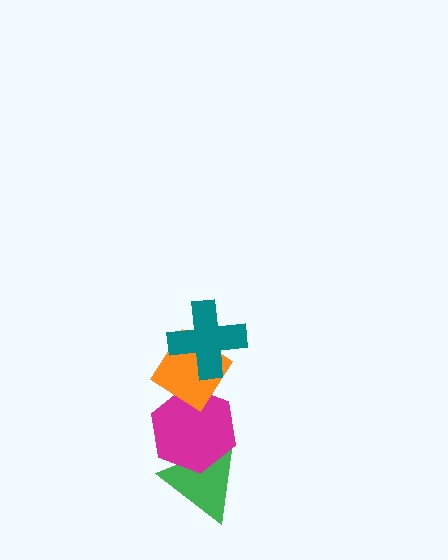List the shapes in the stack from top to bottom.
From top to bottom: the teal cross, the orange diamond, the magenta hexagon, the green triangle.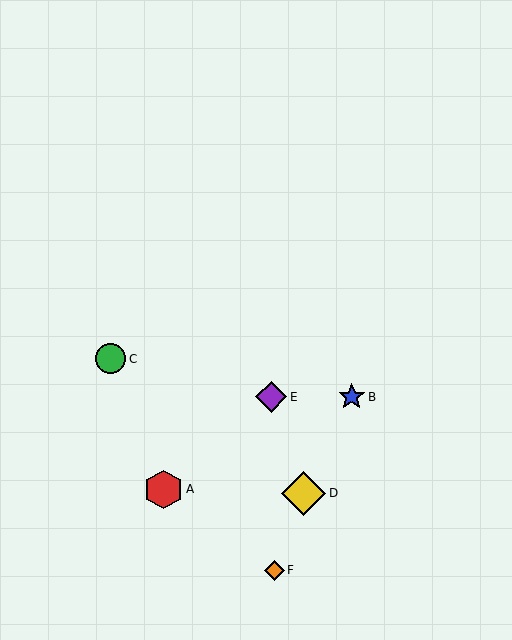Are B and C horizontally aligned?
No, B is at y≈397 and C is at y≈359.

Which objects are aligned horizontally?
Objects B, E are aligned horizontally.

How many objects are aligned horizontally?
2 objects (B, E) are aligned horizontally.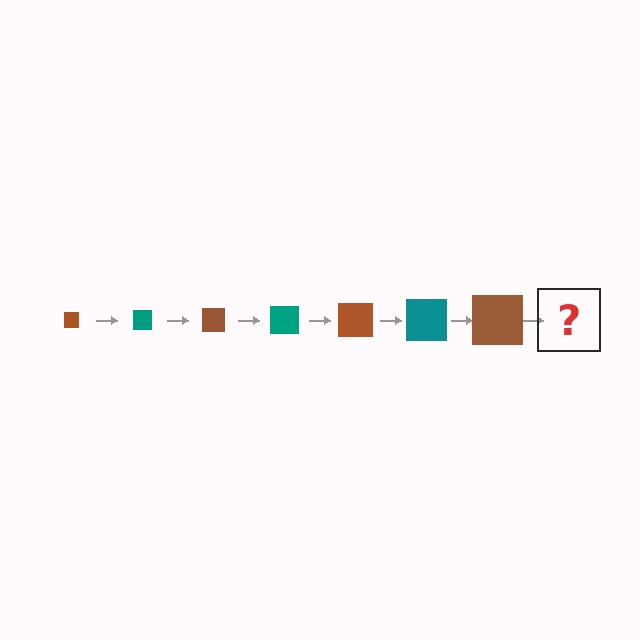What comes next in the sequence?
The next element should be a teal square, larger than the previous one.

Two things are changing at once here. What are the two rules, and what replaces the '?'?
The two rules are that the square grows larger each step and the color cycles through brown and teal. The '?' should be a teal square, larger than the previous one.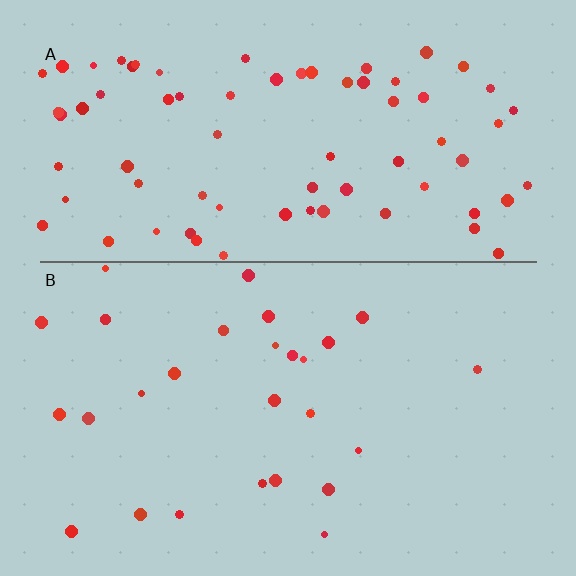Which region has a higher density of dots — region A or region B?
A (the top).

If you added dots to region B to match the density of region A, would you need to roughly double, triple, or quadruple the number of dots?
Approximately triple.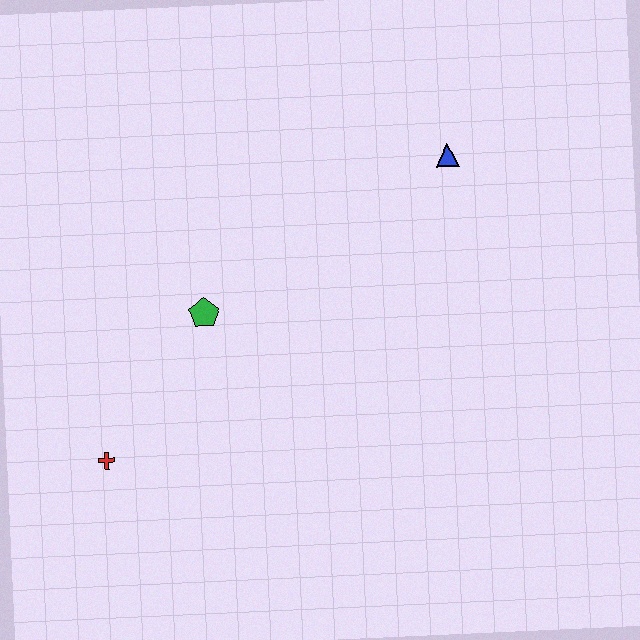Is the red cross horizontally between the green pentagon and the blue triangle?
No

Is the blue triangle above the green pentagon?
Yes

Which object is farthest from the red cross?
The blue triangle is farthest from the red cross.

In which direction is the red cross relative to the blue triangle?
The red cross is to the left of the blue triangle.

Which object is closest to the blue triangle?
The green pentagon is closest to the blue triangle.